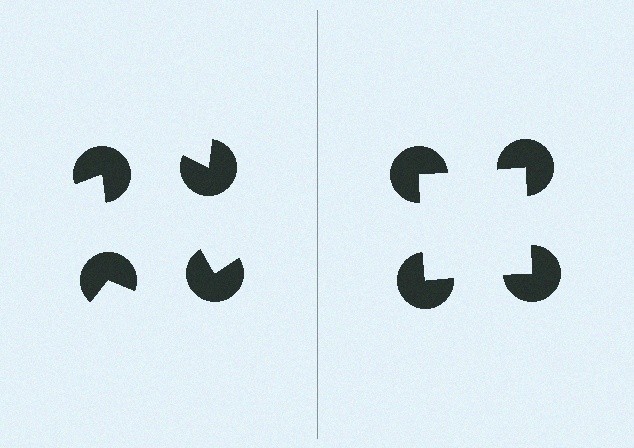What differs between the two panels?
The pac-man discs are positioned identically on both sides; only the wedge orientations differ. On the right they align to a square; on the left they are misaligned.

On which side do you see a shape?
An illusory square appears on the right side. On the left side the wedge cuts are rotated, so no coherent shape forms.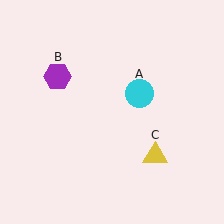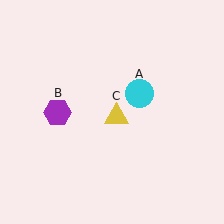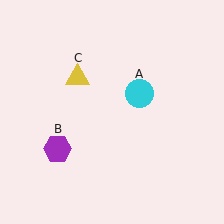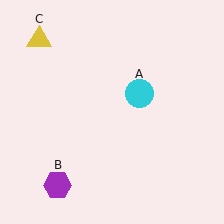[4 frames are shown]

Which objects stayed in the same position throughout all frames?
Cyan circle (object A) remained stationary.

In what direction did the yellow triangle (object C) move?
The yellow triangle (object C) moved up and to the left.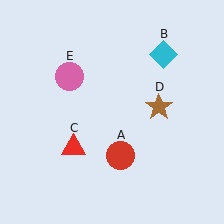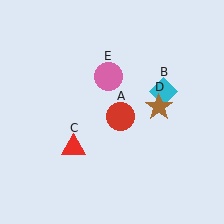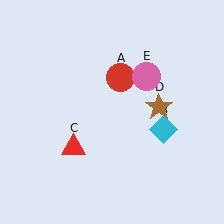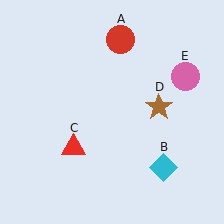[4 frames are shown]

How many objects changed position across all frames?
3 objects changed position: red circle (object A), cyan diamond (object B), pink circle (object E).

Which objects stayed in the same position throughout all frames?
Red triangle (object C) and brown star (object D) remained stationary.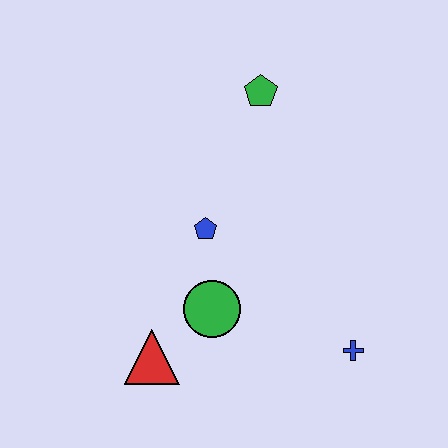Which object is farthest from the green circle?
The green pentagon is farthest from the green circle.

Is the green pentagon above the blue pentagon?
Yes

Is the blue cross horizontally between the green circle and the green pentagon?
No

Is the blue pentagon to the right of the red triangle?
Yes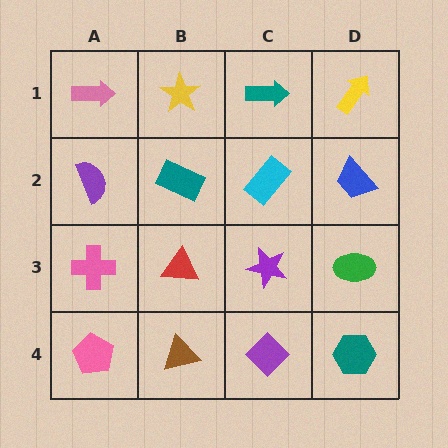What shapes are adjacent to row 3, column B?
A teal rectangle (row 2, column B), a brown triangle (row 4, column B), a pink cross (row 3, column A), a purple star (row 3, column C).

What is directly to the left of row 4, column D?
A purple diamond.